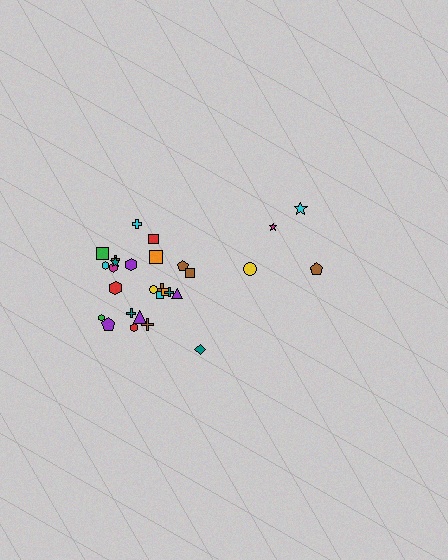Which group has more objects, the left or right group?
The left group.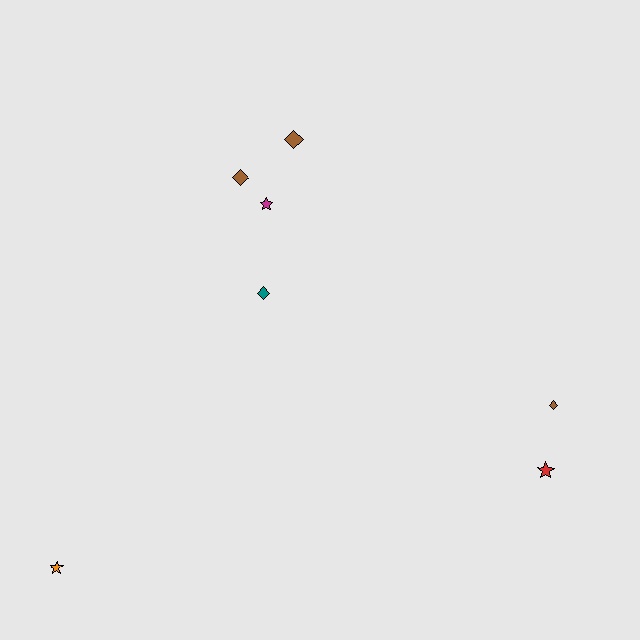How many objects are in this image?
There are 7 objects.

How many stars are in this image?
There are 3 stars.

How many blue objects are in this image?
There are no blue objects.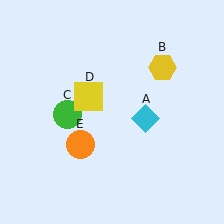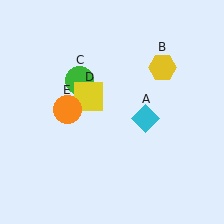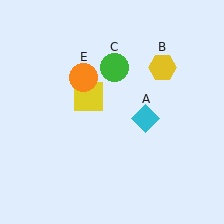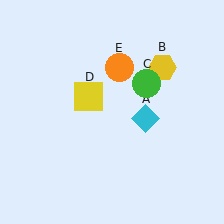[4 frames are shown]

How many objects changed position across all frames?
2 objects changed position: green circle (object C), orange circle (object E).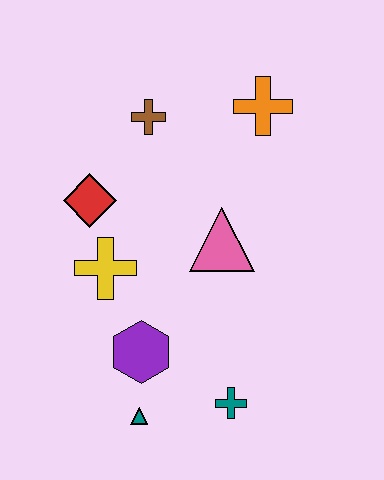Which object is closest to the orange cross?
The brown cross is closest to the orange cross.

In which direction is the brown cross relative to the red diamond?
The brown cross is above the red diamond.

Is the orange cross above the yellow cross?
Yes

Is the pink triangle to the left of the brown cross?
No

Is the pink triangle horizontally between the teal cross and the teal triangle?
Yes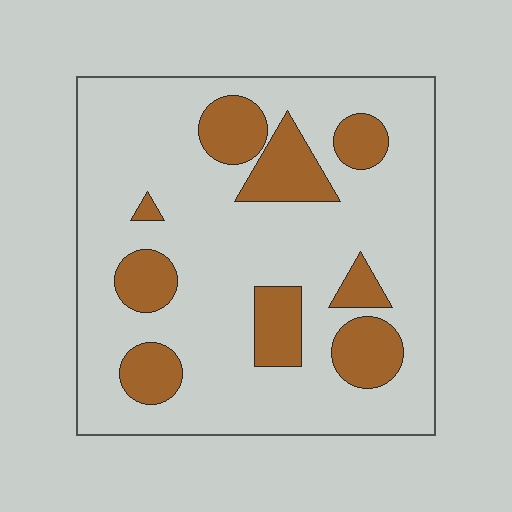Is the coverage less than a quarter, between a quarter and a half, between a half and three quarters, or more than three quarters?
Less than a quarter.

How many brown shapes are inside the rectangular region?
9.